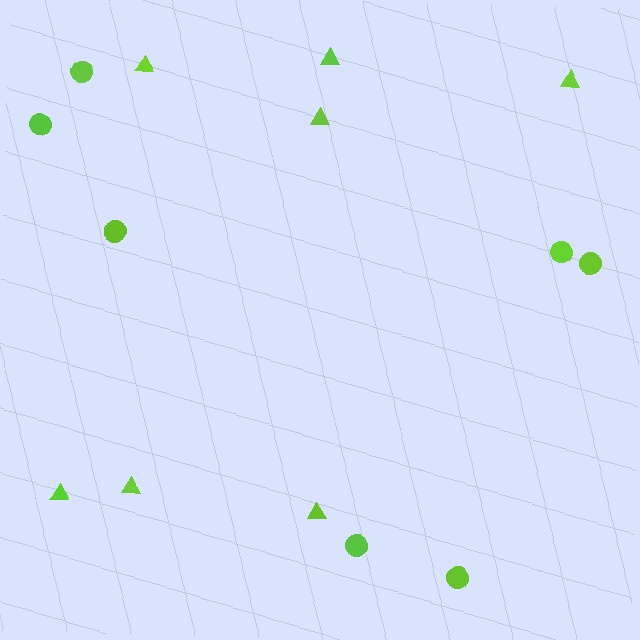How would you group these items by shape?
There are 2 groups: one group of triangles (7) and one group of circles (7).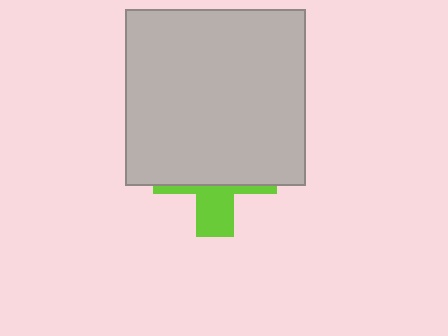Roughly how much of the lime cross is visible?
A small part of it is visible (roughly 33%).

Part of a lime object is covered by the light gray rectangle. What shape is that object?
It is a cross.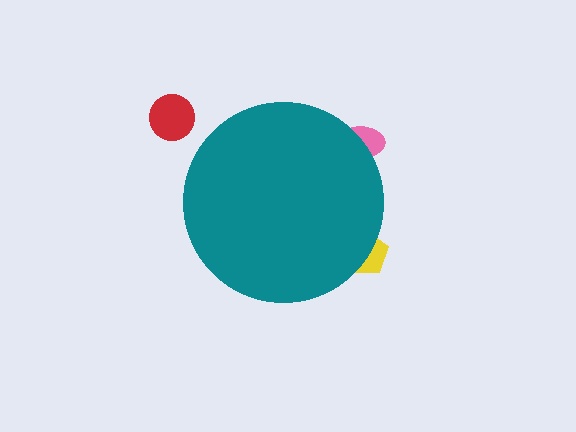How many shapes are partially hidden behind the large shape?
2 shapes are partially hidden.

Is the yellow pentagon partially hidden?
Yes, the yellow pentagon is partially hidden behind the teal circle.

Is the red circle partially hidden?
No, the red circle is fully visible.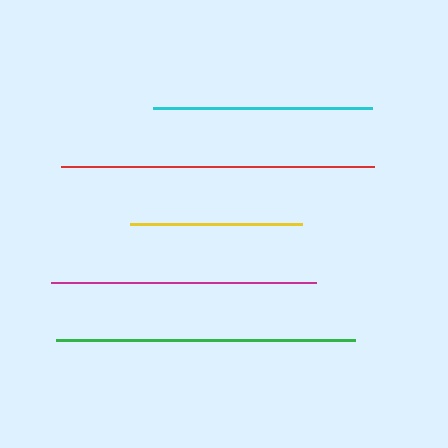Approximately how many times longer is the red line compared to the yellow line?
The red line is approximately 1.8 times the length of the yellow line.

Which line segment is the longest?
The red line is the longest at approximately 313 pixels.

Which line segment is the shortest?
The yellow line is the shortest at approximately 172 pixels.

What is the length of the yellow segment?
The yellow segment is approximately 172 pixels long.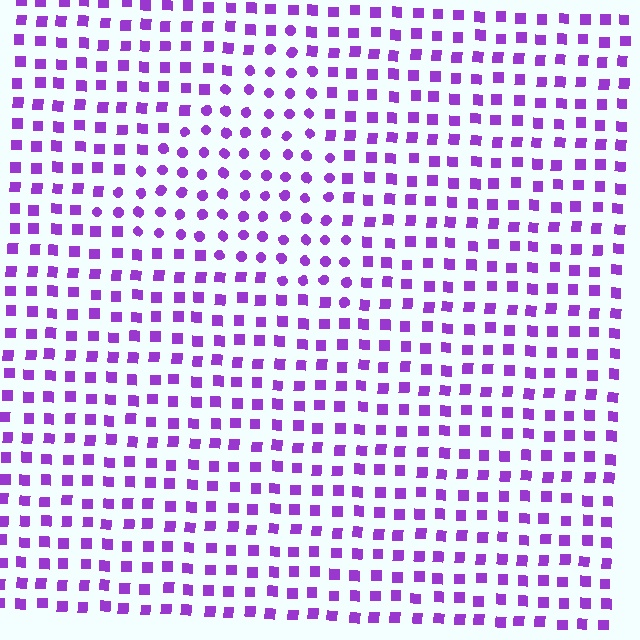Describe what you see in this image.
The image is filled with small purple elements arranged in a uniform grid. A triangle-shaped region contains circles, while the surrounding area contains squares. The boundary is defined purely by the change in element shape.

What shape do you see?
I see a triangle.